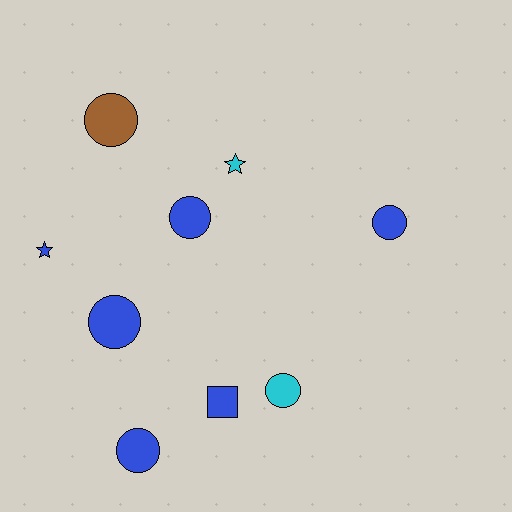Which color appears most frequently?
Blue, with 6 objects.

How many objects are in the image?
There are 9 objects.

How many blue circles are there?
There are 4 blue circles.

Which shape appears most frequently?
Circle, with 6 objects.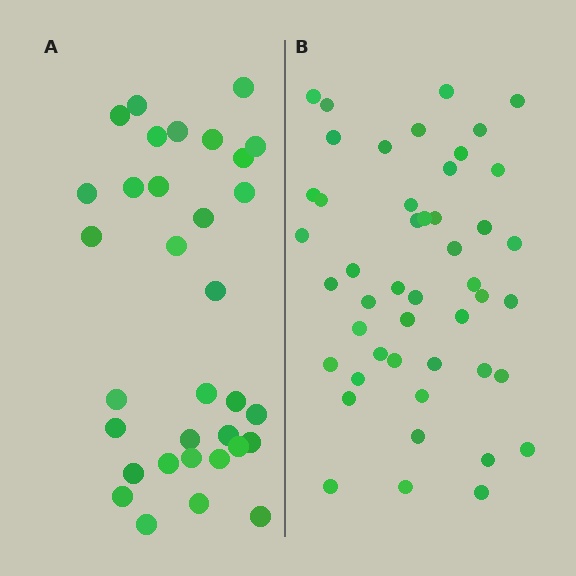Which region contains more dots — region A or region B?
Region B (the right region) has more dots.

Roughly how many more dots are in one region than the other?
Region B has approximately 15 more dots than region A.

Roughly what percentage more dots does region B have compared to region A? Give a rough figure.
About 40% more.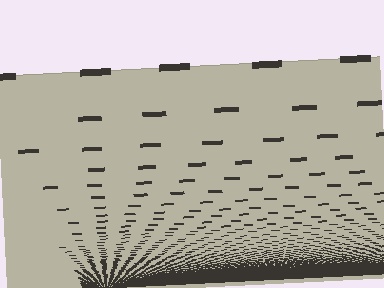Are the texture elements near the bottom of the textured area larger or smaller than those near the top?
Smaller. The gradient is inverted — elements near the bottom are smaller and denser.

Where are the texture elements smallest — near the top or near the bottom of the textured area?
Near the bottom.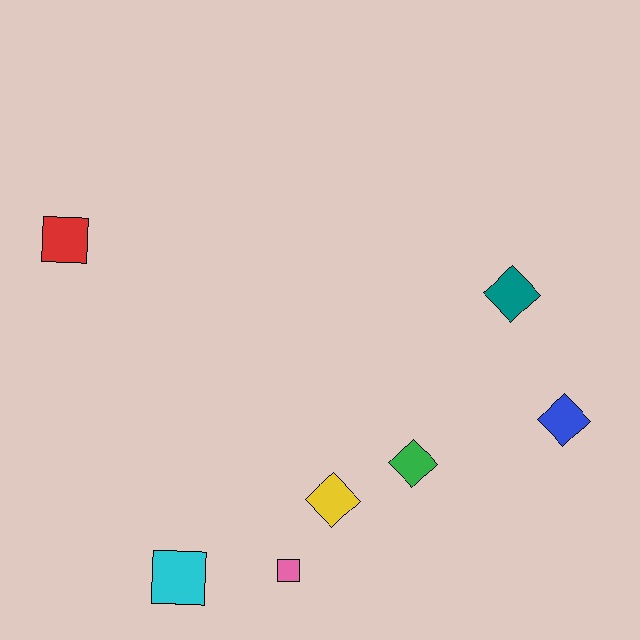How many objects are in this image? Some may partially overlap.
There are 7 objects.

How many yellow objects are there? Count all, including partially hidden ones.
There is 1 yellow object.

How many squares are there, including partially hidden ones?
There are 3 squares.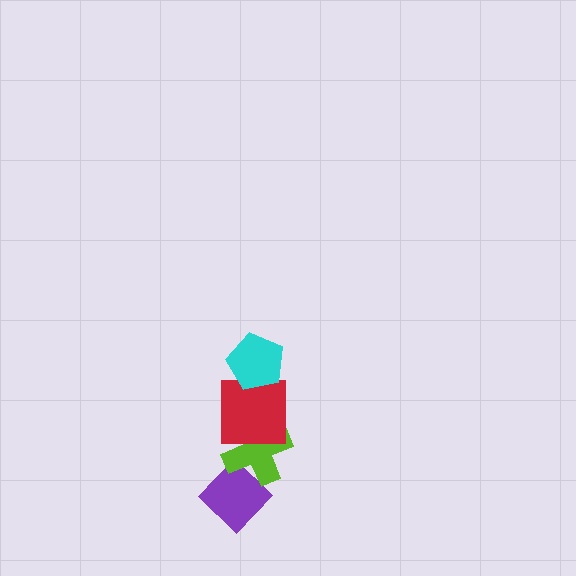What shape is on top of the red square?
The cyan pentagon is on top of the red square.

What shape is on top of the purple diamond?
The lime cross is on top of the purple diamond.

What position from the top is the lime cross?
The lime cross is 3rd from the top.